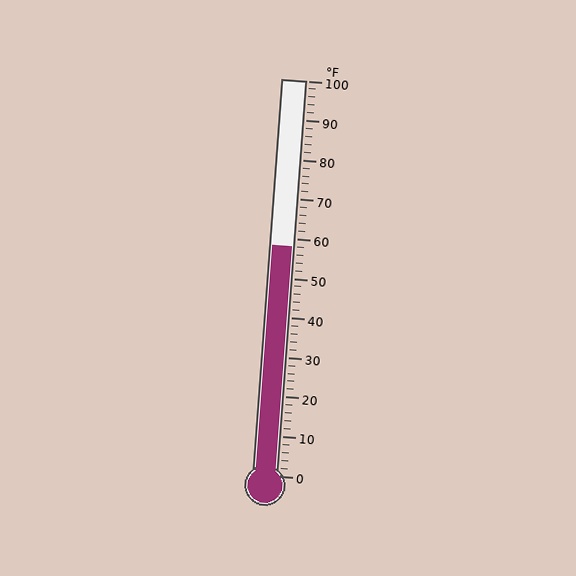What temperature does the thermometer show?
The thermometer shows approximately 58°F.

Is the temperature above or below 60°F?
The temperature is below 60°F.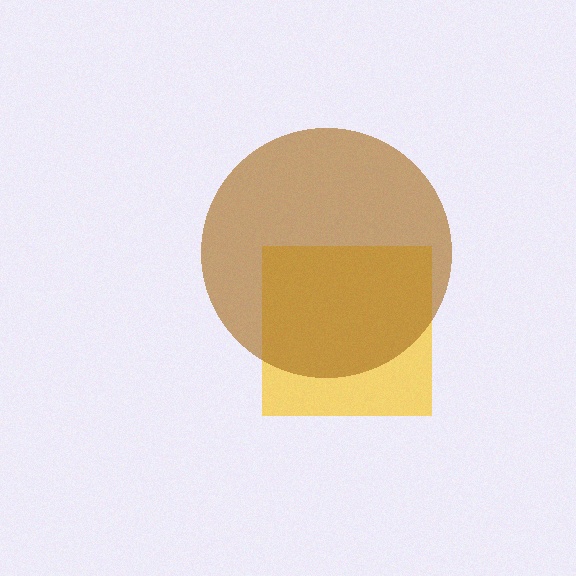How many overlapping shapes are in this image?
There are 2 overlapping shapes in the image.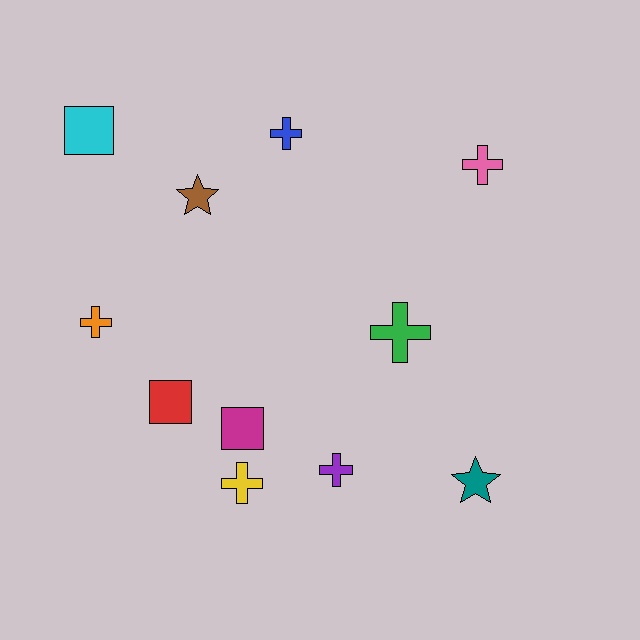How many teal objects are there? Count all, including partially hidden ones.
There is 1 teal object.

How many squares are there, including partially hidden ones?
There are 3 squares.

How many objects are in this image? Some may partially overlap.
There are 11 objects.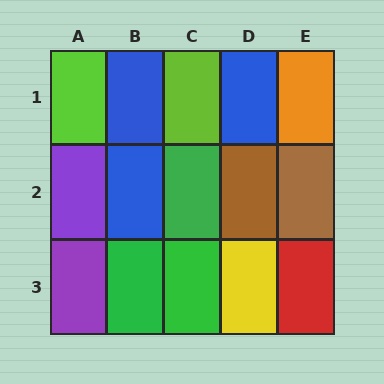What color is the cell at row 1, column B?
Blue.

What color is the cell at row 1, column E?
Orange.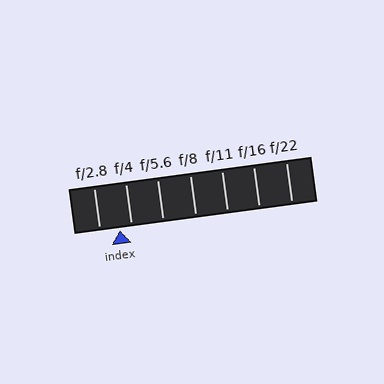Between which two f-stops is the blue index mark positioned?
The index mark is between f/2.8 and f/4.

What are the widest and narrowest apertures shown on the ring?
The widest aperture shown is f/2.8 and the narrowest is f/22.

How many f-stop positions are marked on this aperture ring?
There are 7 f-stop positions marked.